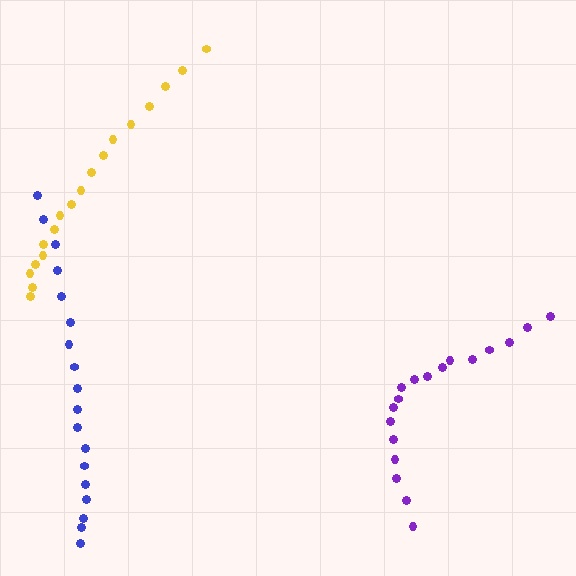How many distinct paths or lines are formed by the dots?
There are 3 distinct paths.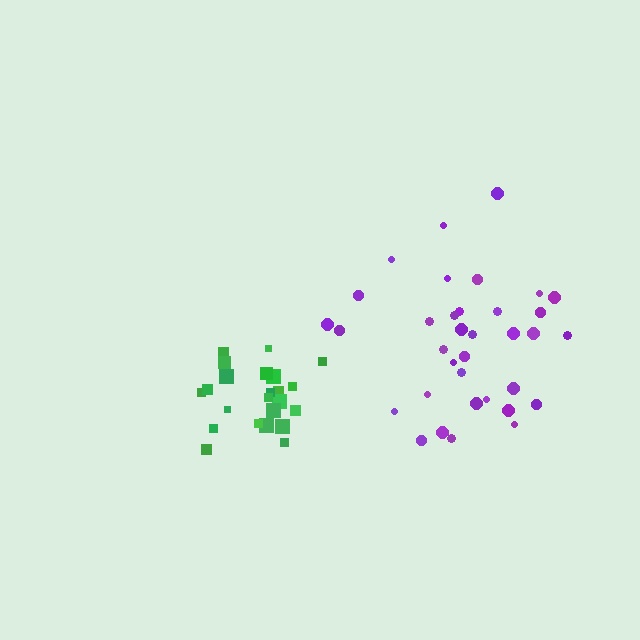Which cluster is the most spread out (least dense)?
Purple.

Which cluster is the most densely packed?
Green.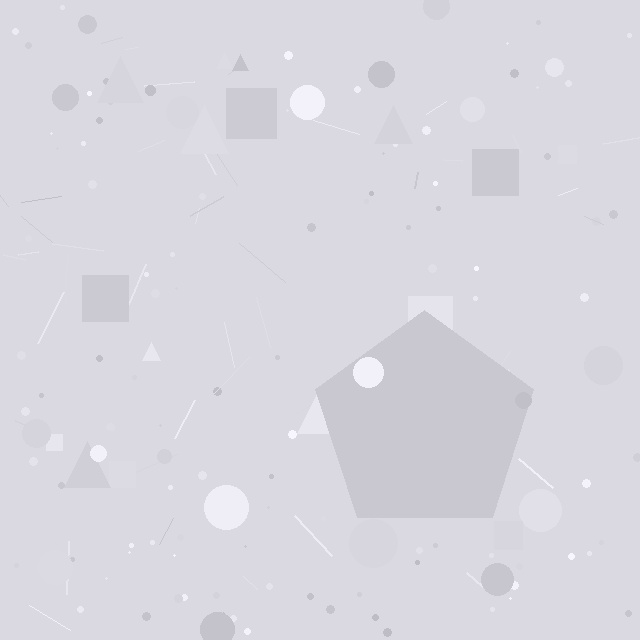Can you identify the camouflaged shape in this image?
The camouflaged shape is a pentagon.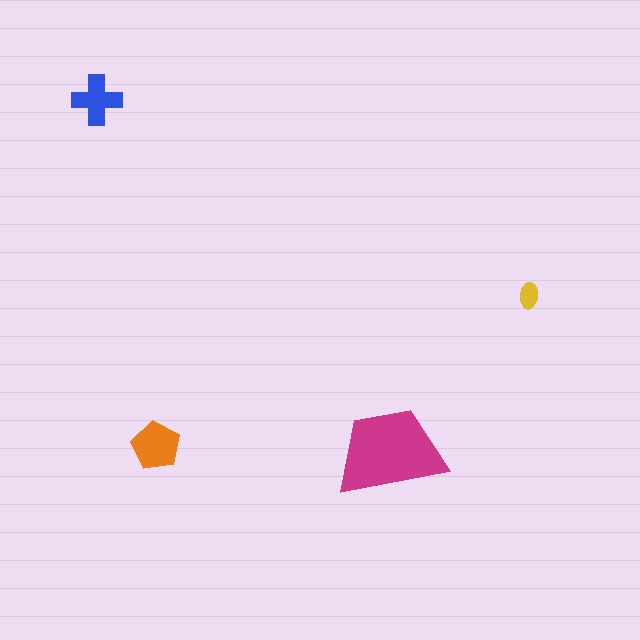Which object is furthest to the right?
The yellow ellipse is rightmost.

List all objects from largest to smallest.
The magenta trapezoid, the orange pentagon, the blue cross, the yellow ellipse.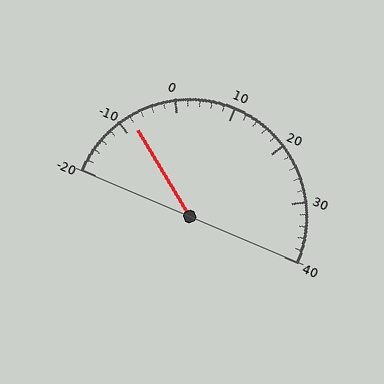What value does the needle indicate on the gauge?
The needle indicates approximately -8.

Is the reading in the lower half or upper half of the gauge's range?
The reading is in the lower half of the range (-20 to 40).